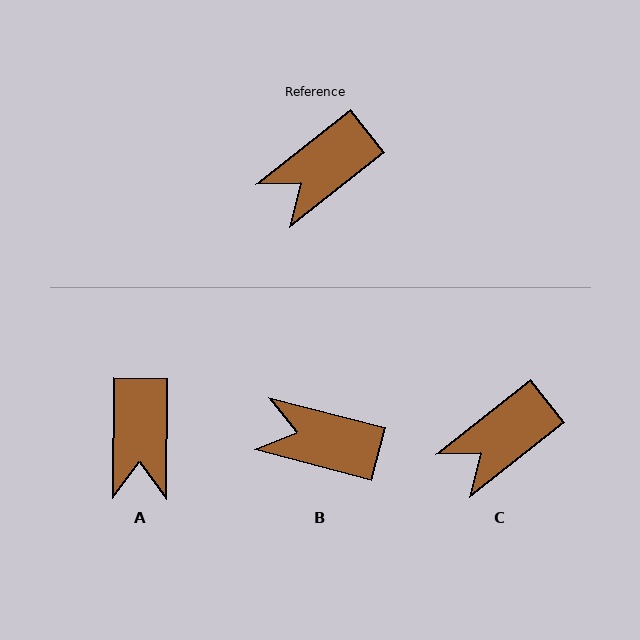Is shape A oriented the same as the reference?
No, it is off by about 51 degrees.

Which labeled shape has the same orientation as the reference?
C.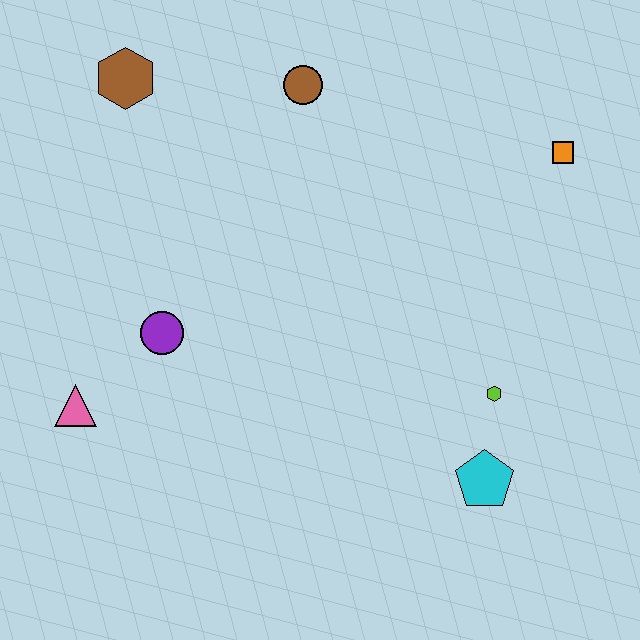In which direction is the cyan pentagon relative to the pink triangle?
The cyan pentagon is to the right of the pink triangle.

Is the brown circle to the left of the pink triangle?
No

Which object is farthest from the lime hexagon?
The brown hexagon is farthest from the lime hexagon.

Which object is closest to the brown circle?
The brown hexagon is closest to the brown circle.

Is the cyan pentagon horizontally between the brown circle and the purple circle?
No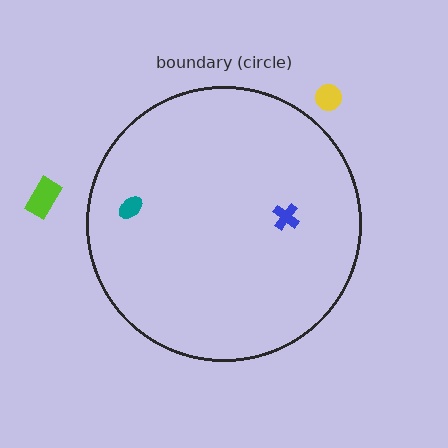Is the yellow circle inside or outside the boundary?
Outside.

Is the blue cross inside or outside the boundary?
Inside.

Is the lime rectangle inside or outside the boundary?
Outside.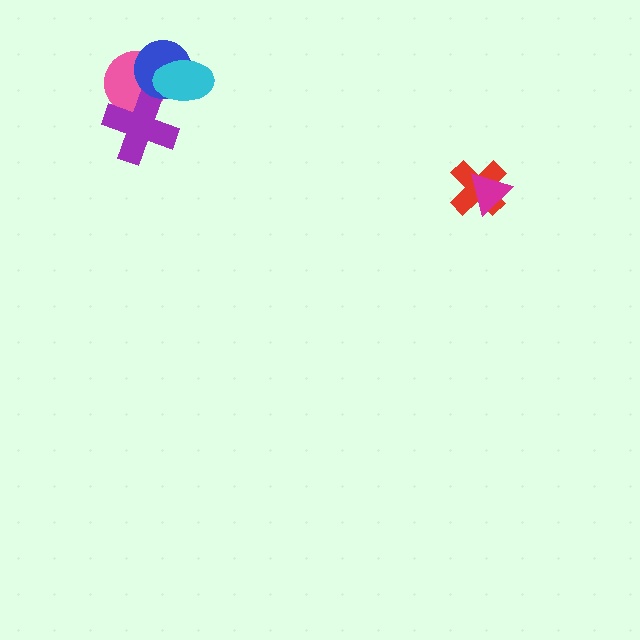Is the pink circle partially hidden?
Yes, it is partially covered by another shape.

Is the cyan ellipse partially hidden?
No, no other shape covers it.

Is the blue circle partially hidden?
Yes, it is partially covered by another shape.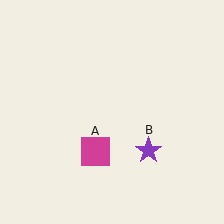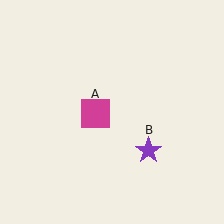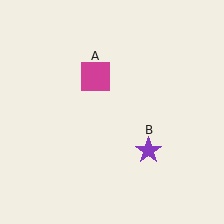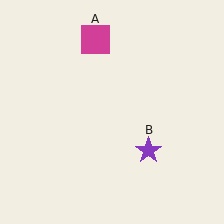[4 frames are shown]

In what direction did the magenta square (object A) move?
The magenta square (object A) moved up.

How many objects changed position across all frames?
1 object changed position: magenta square (object A).